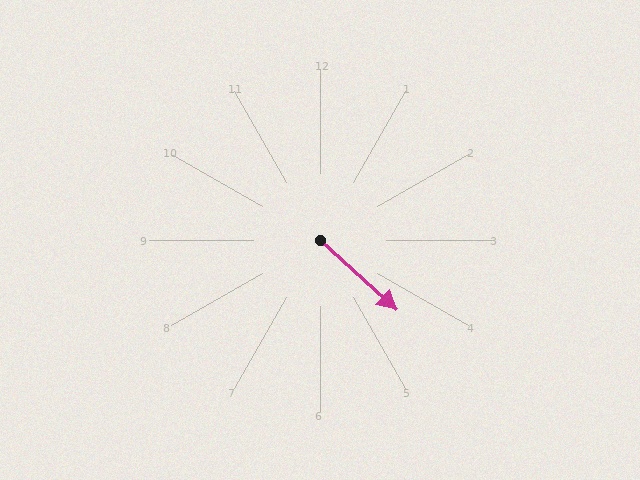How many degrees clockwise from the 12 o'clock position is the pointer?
Approximately 132 degrees.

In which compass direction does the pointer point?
Southeast.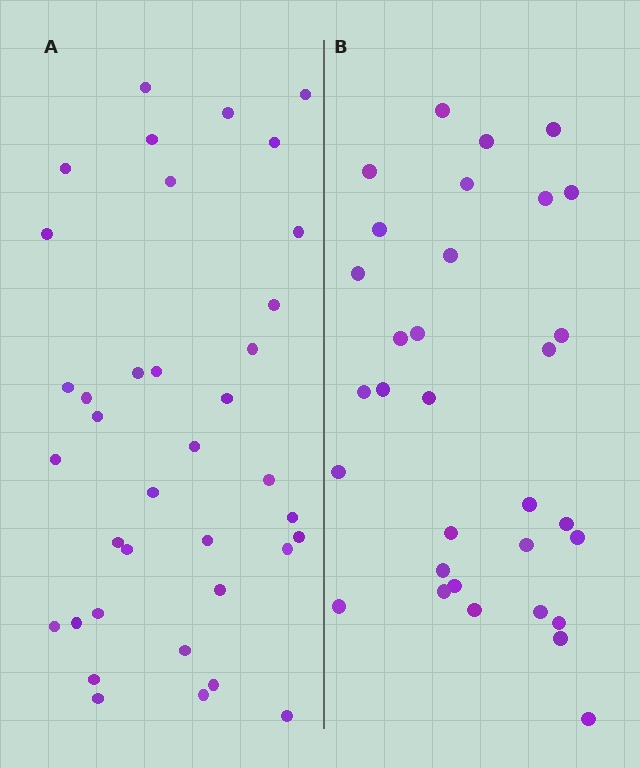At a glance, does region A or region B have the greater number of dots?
Region A (the left region) has more dots.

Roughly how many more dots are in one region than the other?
Region A has about 5 more dots than region B.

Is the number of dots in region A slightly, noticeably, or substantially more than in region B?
Region A has only slightly more — the two regions are fairly close. The ratio is roughly 1.2 to 1.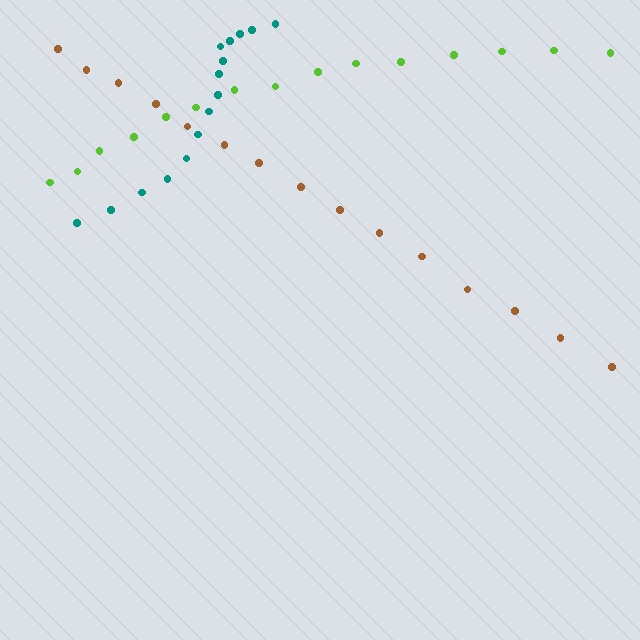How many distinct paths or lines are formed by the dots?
There are 3 distinct paths.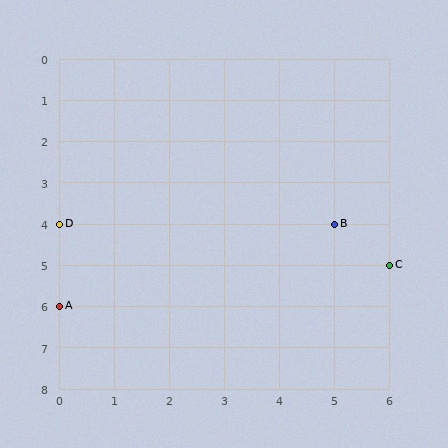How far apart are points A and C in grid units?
Points A and C are 6 columns and 1 row apart (about 6.1 grid units diagonally).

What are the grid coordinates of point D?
Point D is at grid coordinates (0, 4).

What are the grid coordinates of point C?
Point C is at grid coordinates (6, 5).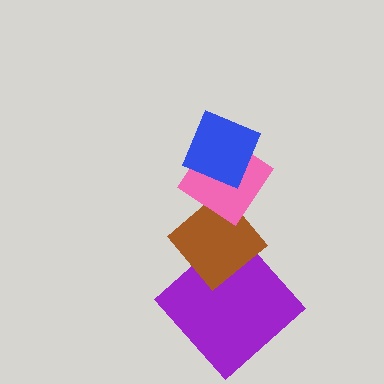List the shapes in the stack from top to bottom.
From top to bottom: the blue diamond, the pink diamond, the brown diamond, the purple diamond.